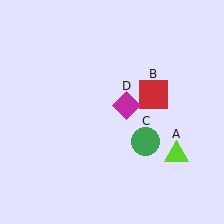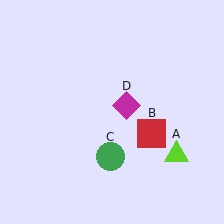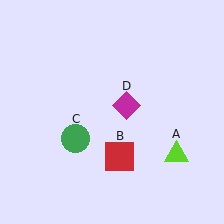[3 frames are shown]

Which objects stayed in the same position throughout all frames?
Lime triangle (object A) and magenta diamond (object D) remained stationary.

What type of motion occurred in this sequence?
The red square (object B), green circle (object C) rotated clockwise around the center of the scene.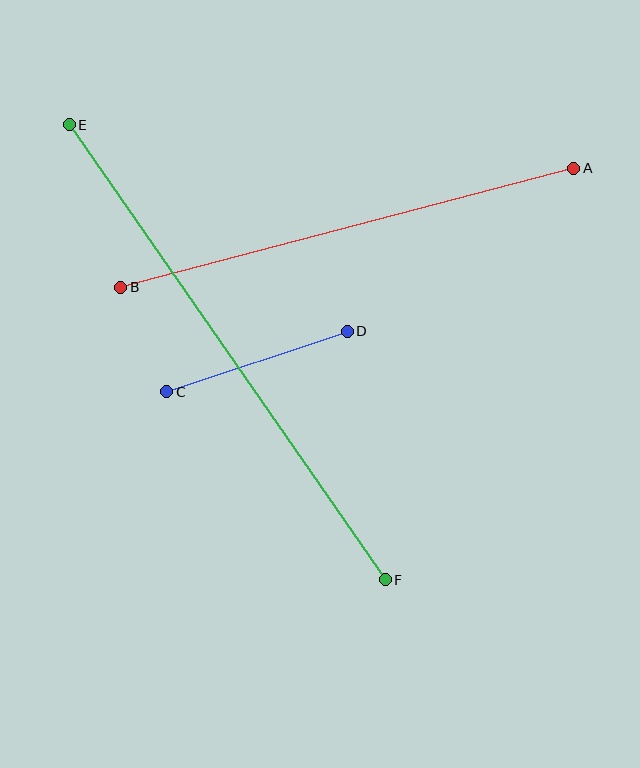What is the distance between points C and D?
The distance is approximately 191 pixels.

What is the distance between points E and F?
The distance is approximately 554 pixels.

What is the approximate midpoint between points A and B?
The midpoint is at approximately (347, 228) pixels.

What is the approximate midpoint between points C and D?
The midpoint is at approximately (257, 362) pixels.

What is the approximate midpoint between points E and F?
The midpoint is at approximately (227, 352) pixels.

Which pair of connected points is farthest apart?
Points E and F are farthest apart.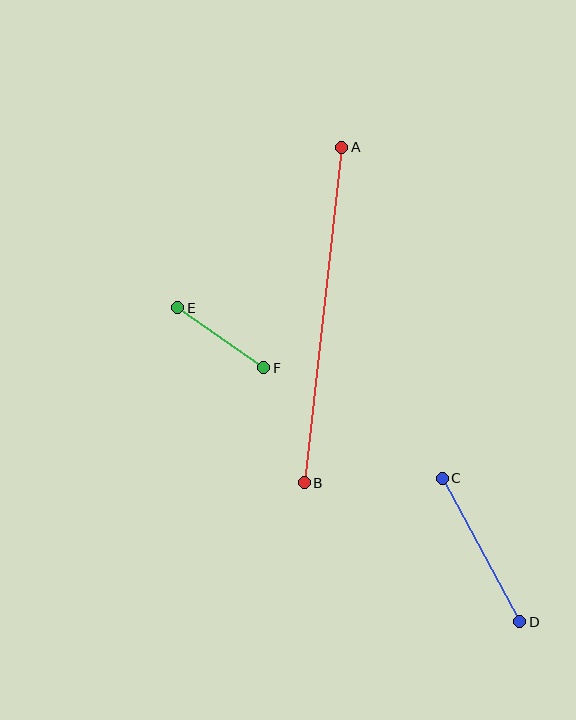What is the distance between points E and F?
The distance is approximately 105 pixels.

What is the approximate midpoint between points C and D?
The midpoint is at approximately (481, 550) pixels.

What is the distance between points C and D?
The distance is approximately 163 pixels.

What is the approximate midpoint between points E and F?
The midpoint is at approximately (221, 338) pixels.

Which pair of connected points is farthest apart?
Points A and B are farthest apart.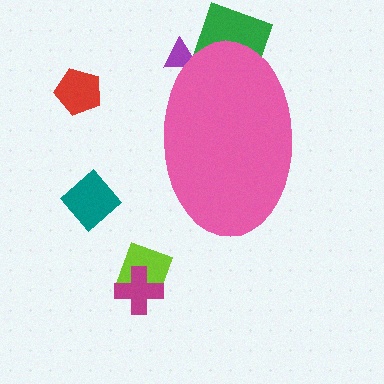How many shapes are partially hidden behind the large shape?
2 shapes are partially hidden.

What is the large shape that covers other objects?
A pink ellipse.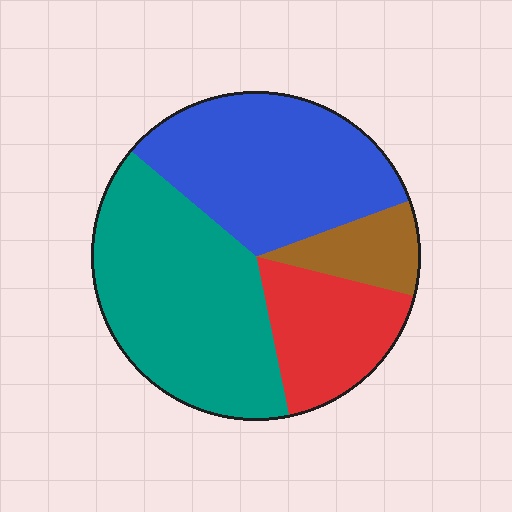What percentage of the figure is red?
Red covers around 20% of the figure.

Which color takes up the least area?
Brown, at roughly 10%.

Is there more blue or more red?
Blue.